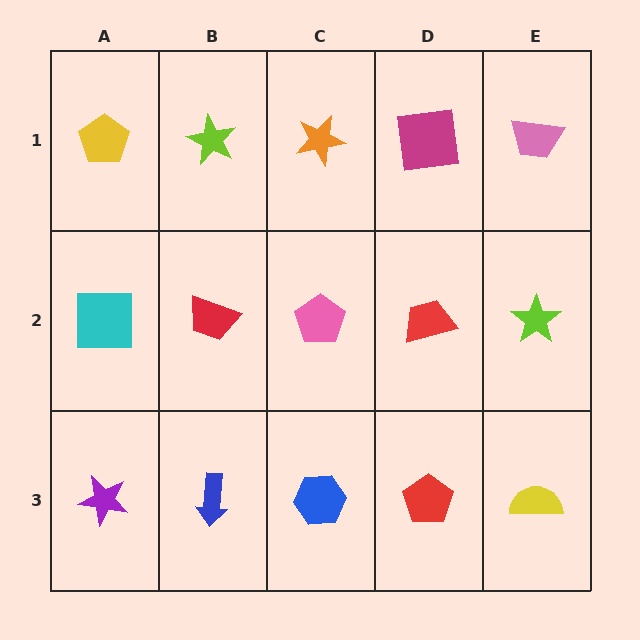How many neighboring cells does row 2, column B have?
4.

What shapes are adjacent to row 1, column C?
A pink pentagon (row 2, column C), a lime star (row 1, column B), a magenta square (row 1, column D).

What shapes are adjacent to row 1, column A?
A cyan square (row 2, column A), a lime star (row 1, column B).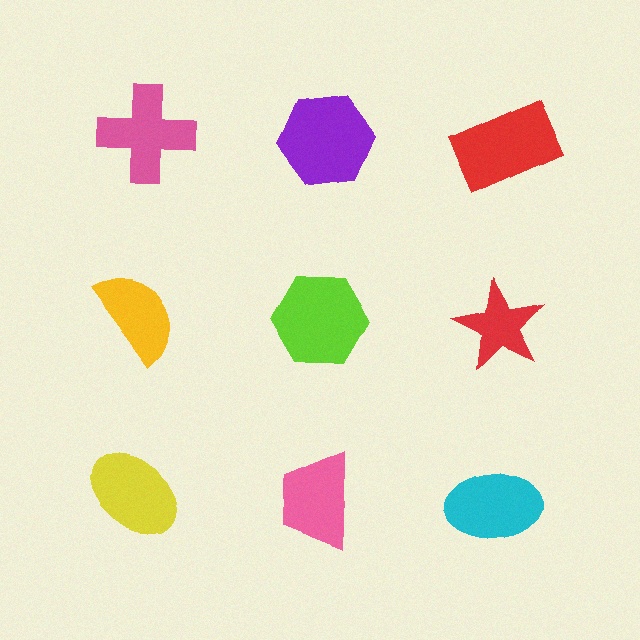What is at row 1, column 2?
A purple hexagon.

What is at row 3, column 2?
A pink trapezoid.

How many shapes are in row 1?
3 shapes.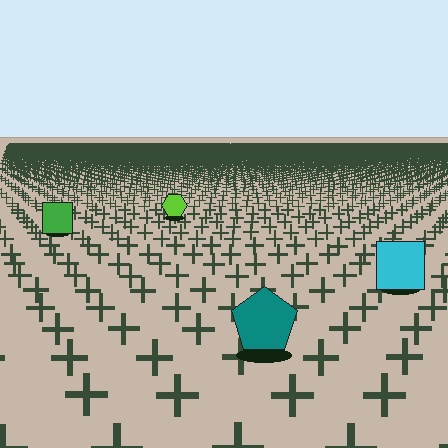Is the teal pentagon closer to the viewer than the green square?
Yes. The teal pentagon is closer — you can tell from the texture gradient: the ground texture is coarser near it.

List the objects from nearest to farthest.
From nearest to farthest: the teal pentagon, the cyan square, the green square, the lime hexagon.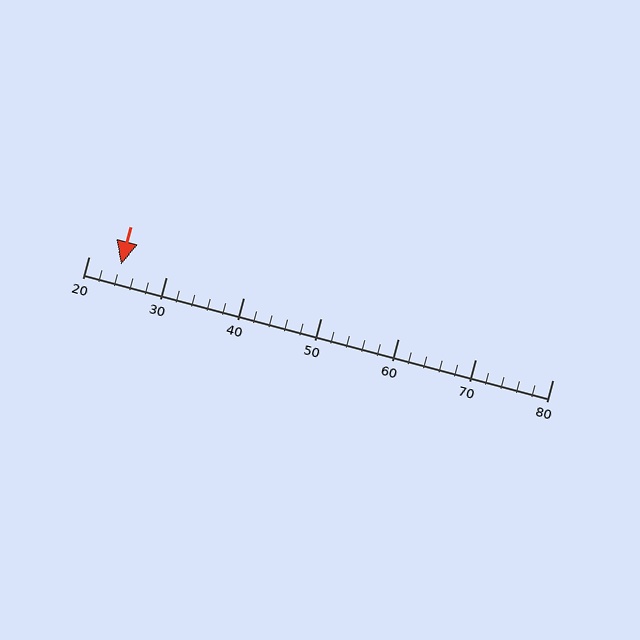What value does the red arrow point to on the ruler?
The red arrow points to approximately 24.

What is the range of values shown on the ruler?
The ruler shows values from 20 to 80.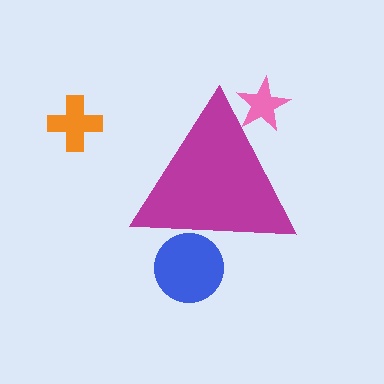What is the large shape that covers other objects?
A magenta triangle.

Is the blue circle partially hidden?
Yes, the blue circle is partially hidden behind the magenta triangle.